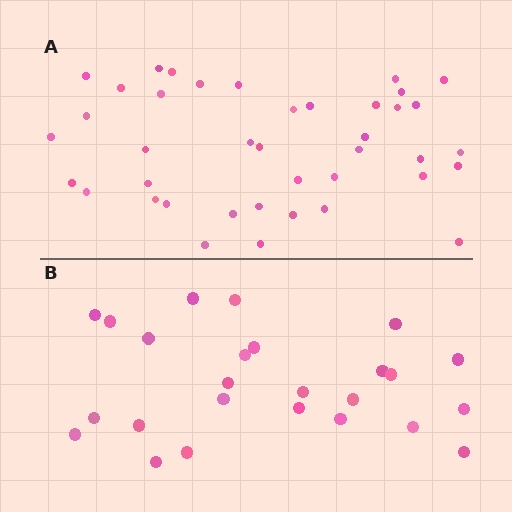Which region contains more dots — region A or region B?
Region A (the top region) has more dots.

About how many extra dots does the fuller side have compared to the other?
Region A has approximately 15 more dots than region B.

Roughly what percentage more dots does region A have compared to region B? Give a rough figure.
About 60% more.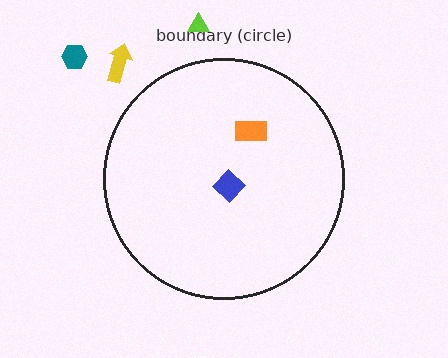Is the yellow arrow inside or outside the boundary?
Outside.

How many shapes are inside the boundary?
2 inside, 3 outside.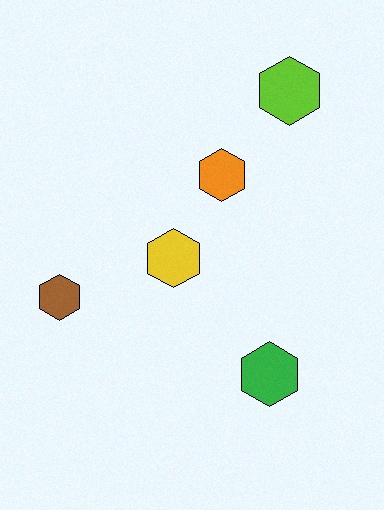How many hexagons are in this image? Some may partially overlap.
There are 5 hexagons.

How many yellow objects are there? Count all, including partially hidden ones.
There is 1 yellow object.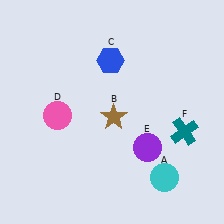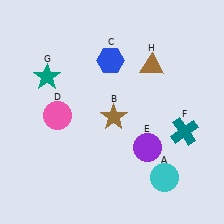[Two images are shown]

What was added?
A teal star (G), a brown triangle (H) were added in Image 2.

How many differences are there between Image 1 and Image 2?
There are 2 differences between the two images.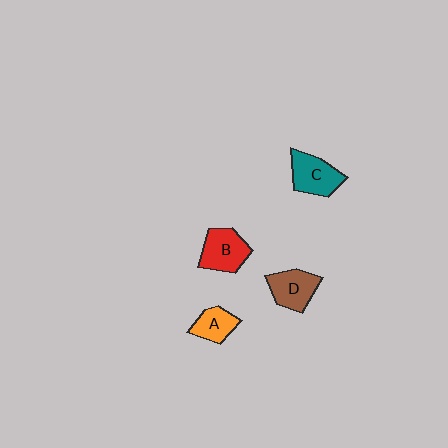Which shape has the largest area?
Shape C (teal).